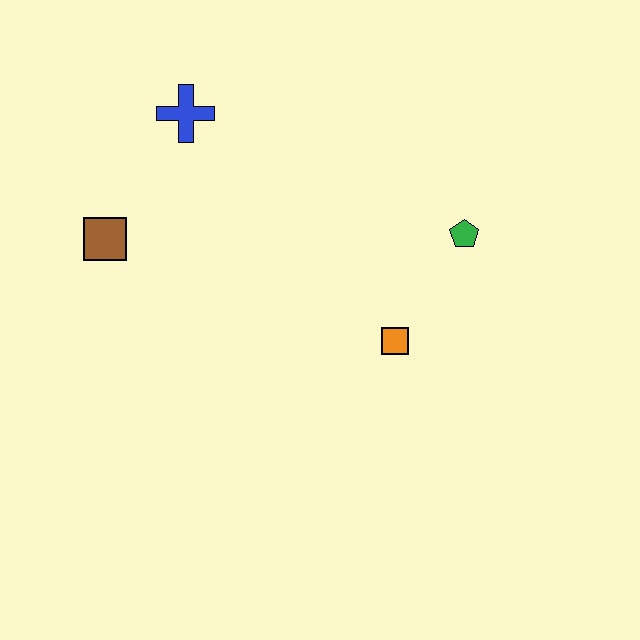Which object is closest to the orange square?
The green pentagon is closest to the orange square.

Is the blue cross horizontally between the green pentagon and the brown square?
Yes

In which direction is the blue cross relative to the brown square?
The blue cross is above the brown square.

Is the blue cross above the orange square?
Yes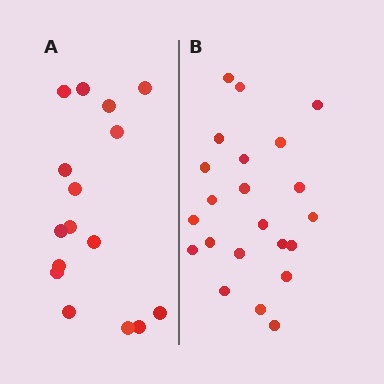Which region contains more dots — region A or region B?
Region B (the right region) has more dots.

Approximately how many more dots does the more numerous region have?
Region B has about 6 more dots than region A.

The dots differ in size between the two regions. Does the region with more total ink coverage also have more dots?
No. Region A has more total ink coverage because its dots are larger, but region B actually contains more individual dots. Total area can be misleading — the number of items is what matters here.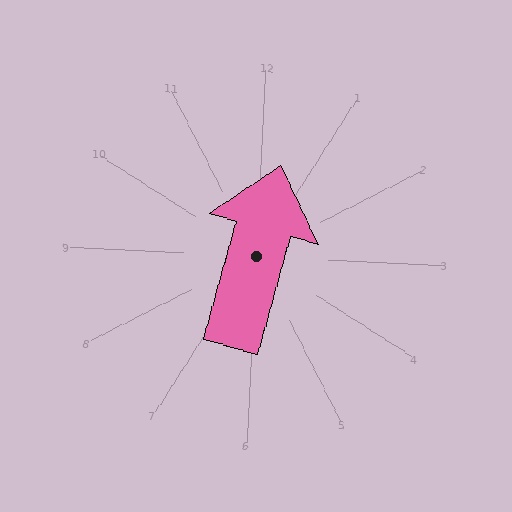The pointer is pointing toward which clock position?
Roughly 12 o'clock.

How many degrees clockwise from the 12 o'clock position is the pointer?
Approximately 13 degrees.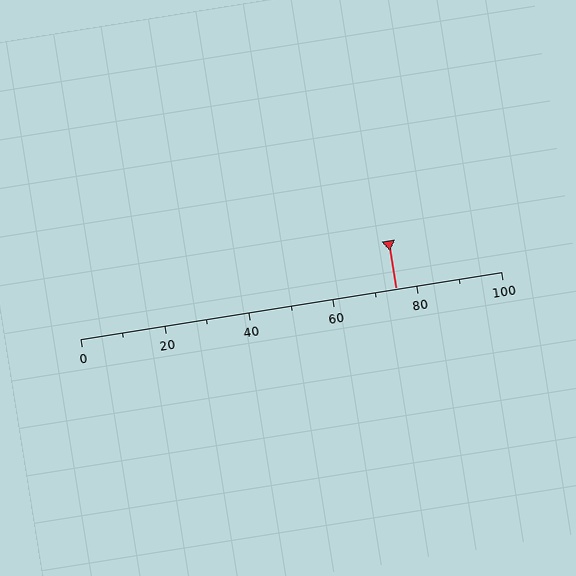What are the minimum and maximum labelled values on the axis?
The axis runs from 0 to 100.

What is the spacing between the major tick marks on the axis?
The major ticks are spaced 20 apart.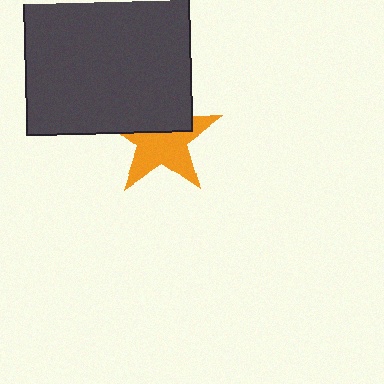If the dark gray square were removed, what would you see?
You would see the complete orange star.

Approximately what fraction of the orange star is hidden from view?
Roughly 41% of the orange star is hidden behind the dark gray square.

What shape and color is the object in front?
The object in front is a dark gray square.